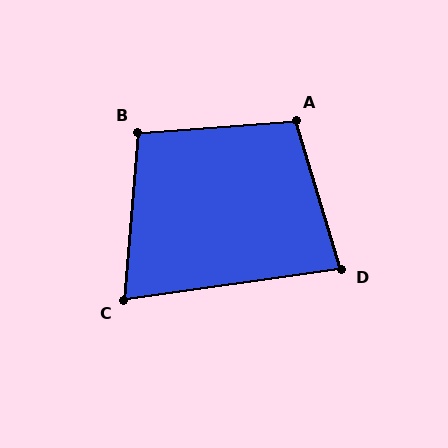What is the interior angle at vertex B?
Approximately 99 degrees (obtuse).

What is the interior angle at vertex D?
Approximately 81 degrees (acute).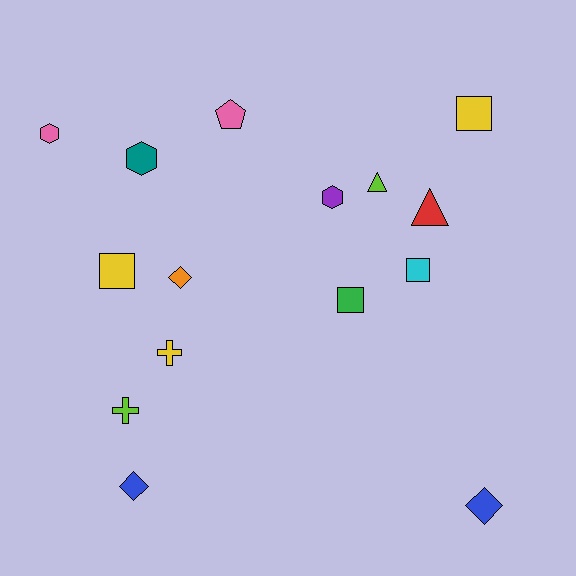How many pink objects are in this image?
There are 2 pink objects.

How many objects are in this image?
There are 15 objects.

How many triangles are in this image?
There are 2 triangles.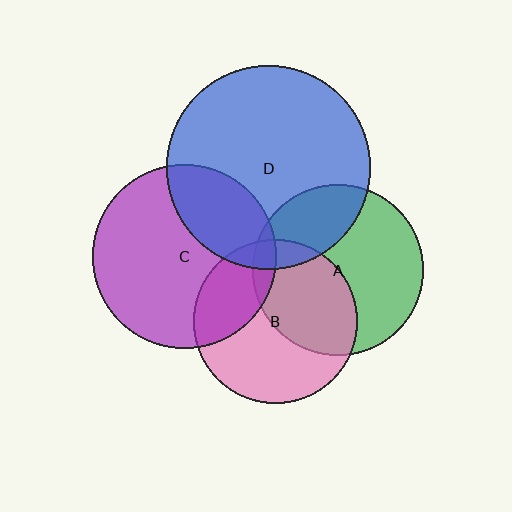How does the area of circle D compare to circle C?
Approximately 1.2 times.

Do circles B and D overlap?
Yes.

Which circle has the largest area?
Circle D (blue).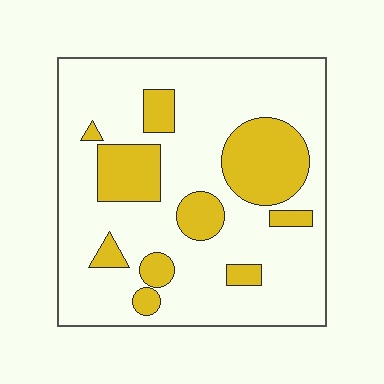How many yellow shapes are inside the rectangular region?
10.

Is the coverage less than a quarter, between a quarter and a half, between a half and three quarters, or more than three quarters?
Less than a quarter.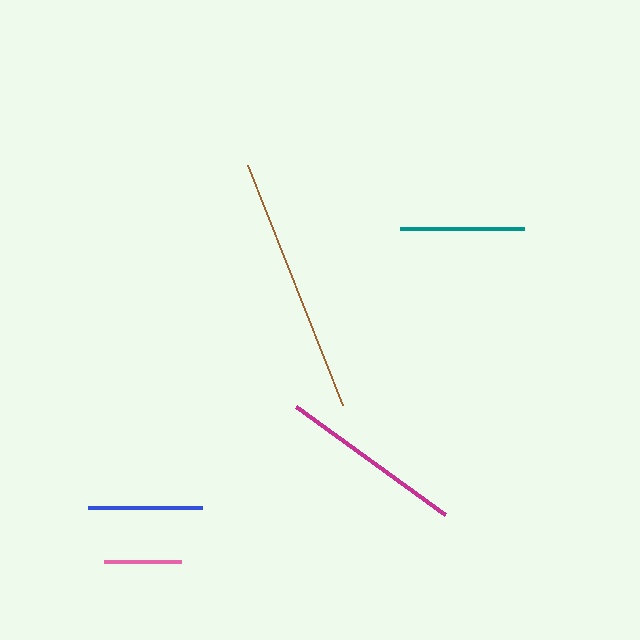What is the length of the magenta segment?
The magenta segment is approximately 184 pixels long.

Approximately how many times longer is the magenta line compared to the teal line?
The magenta line is approximately 1.5 times the length of the teal line.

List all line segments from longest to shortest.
From longest to shortest: brown, magenta, teal, blue, pink.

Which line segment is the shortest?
The pink line is the shortest at approximately 77 pixels.